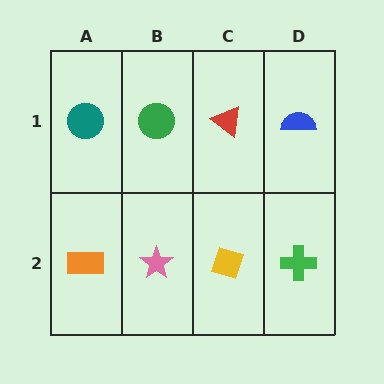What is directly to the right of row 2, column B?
A yellow diamond.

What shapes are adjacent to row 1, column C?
A yellow diamond (row 2, column C), a green circle (row 1, column B), a blue semicircle (row 1, column D).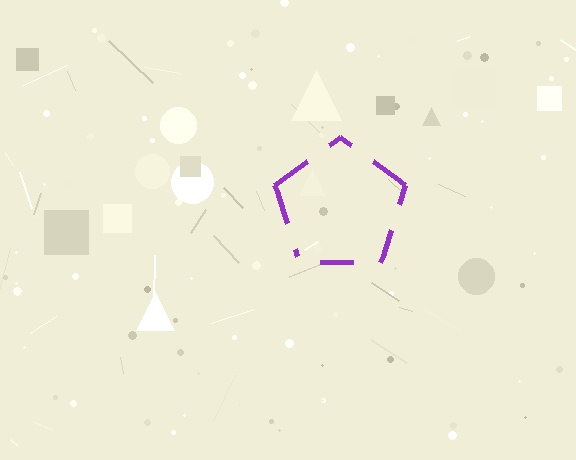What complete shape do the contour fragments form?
The contour fragments form a pentagon.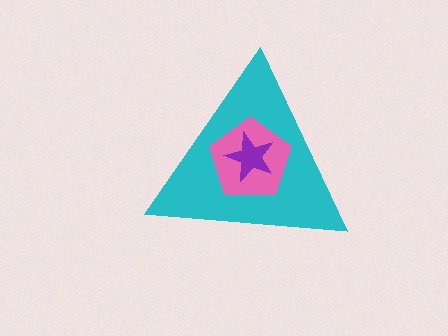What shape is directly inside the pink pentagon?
The purple star.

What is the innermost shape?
The purple star.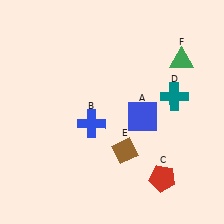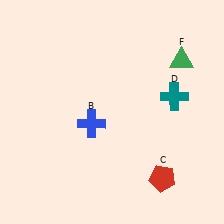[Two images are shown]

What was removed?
The brown diamond (E), the blue square (A) were removed in Image 2.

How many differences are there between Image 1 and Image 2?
There are 2 differences between the two images.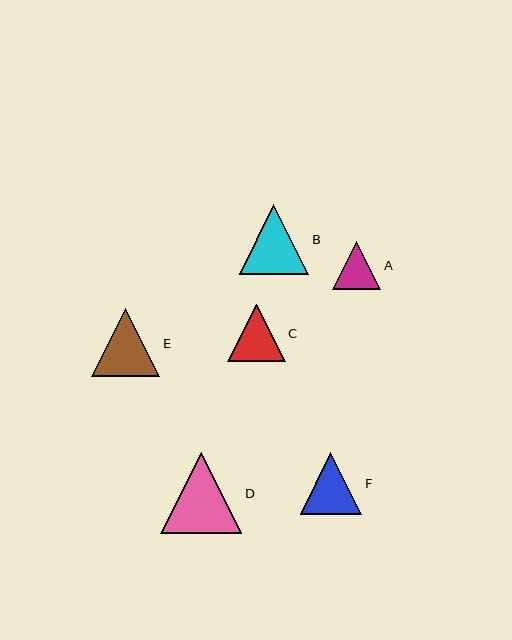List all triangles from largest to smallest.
From largest to smallest: D, B, E, F, C, A.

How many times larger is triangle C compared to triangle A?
Triangle C is approximately 1.2 times the size of triangle A.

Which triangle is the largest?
Triangle D is the largest with a size of approximately 81 pixels.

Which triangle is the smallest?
Triangle A is the smallest with a size of approximately 48 pixels.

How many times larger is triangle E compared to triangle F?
Triangle E is approximately 1.1 times the size of triangle F.